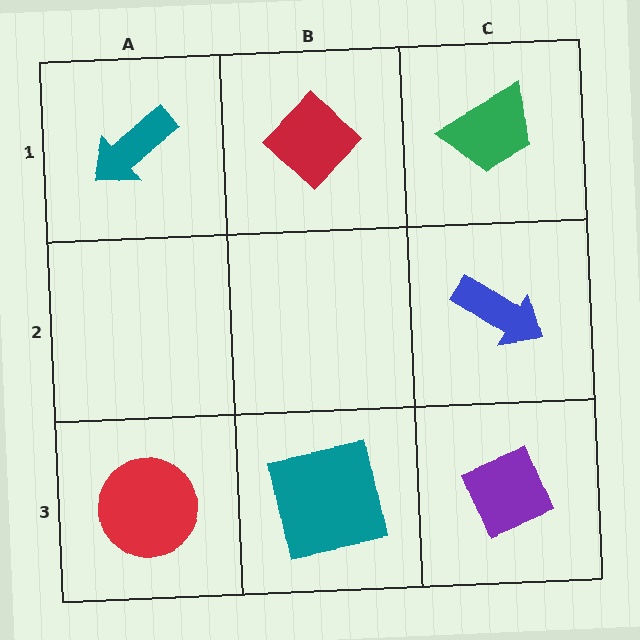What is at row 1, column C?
A green trapezoid.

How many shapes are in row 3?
3 shapes.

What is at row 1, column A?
A teal arrow.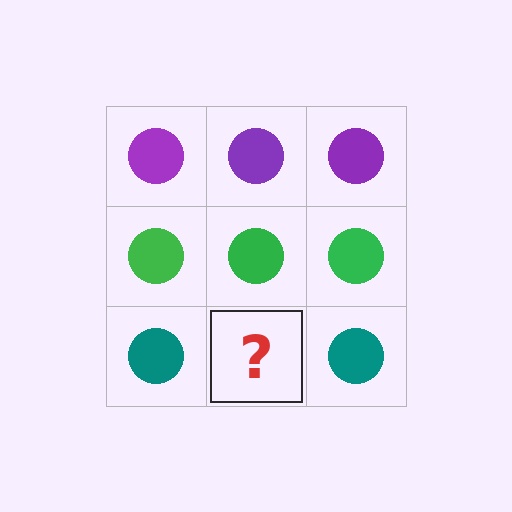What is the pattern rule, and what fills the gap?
The rule is that each row has a consistent color. The gap should be filled with a teal circle.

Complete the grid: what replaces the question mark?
The question mark should be replaced with a teal circle.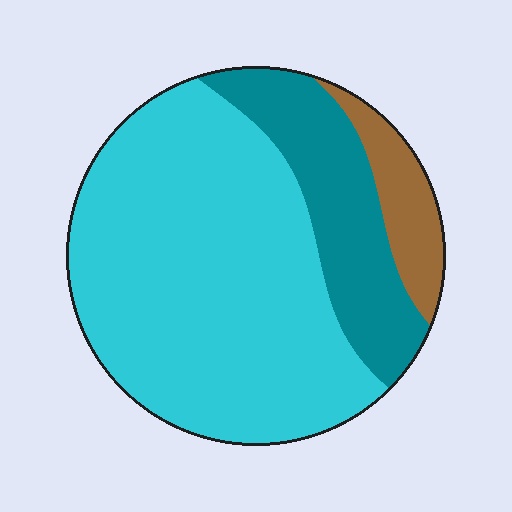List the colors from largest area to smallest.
From largest to smallest: cyan, teal, brown.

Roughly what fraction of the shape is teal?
Teal covers 22% of the shape.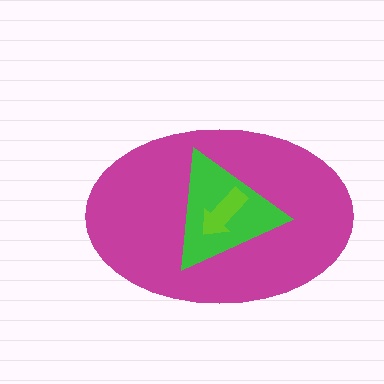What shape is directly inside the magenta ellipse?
The green triangle.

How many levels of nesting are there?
3.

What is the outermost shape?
The magenta ellipse.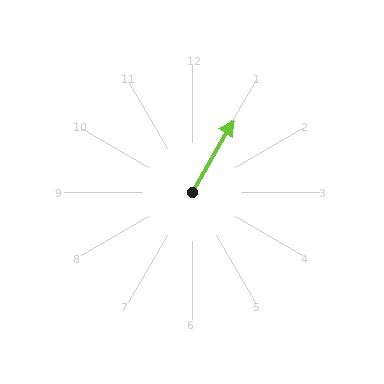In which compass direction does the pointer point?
Northeast.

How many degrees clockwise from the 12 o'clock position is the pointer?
Approximately 30 degrees.